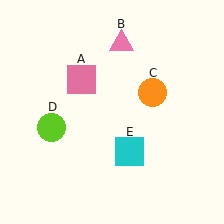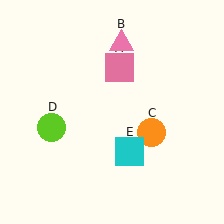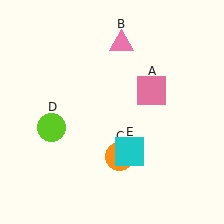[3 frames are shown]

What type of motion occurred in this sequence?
The pink square (object A), orange circle (object C) rotated clockwise around the center of the scene.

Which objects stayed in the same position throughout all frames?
Pink triangle (object B) and lime circle (object D) and cyan square (object E) remained stationary.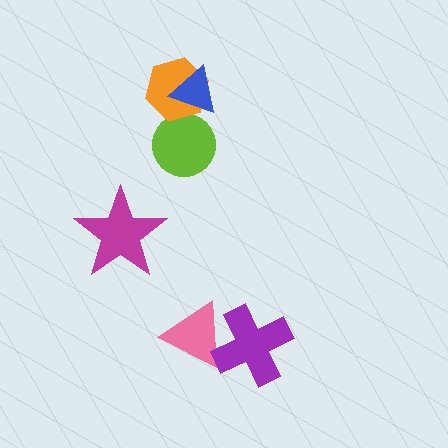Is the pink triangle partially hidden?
Yes, it is partially covered by another shape.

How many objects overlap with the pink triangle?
1 object overlaps with the pink triangle.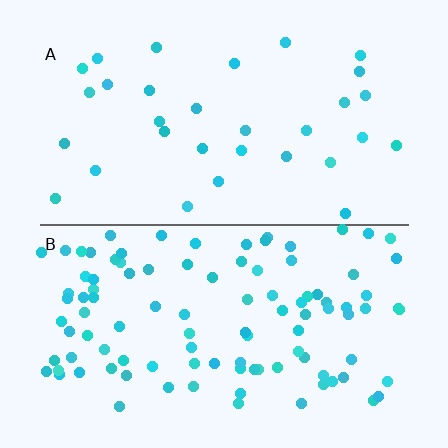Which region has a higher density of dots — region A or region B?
B (the bottom).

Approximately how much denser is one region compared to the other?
Approximately 3.3× — region B over region A.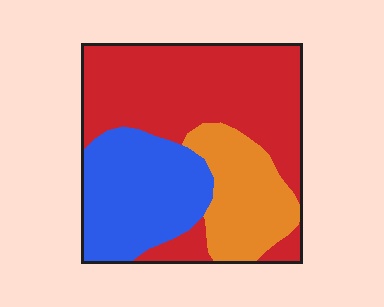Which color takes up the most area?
Red, at roughly 50%.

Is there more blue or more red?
Red.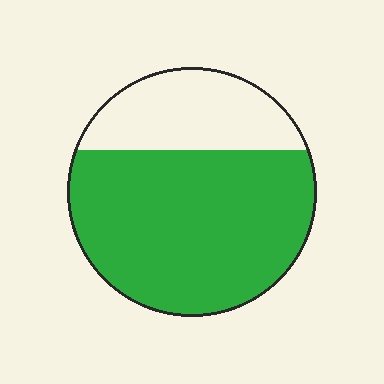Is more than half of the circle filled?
Yes.